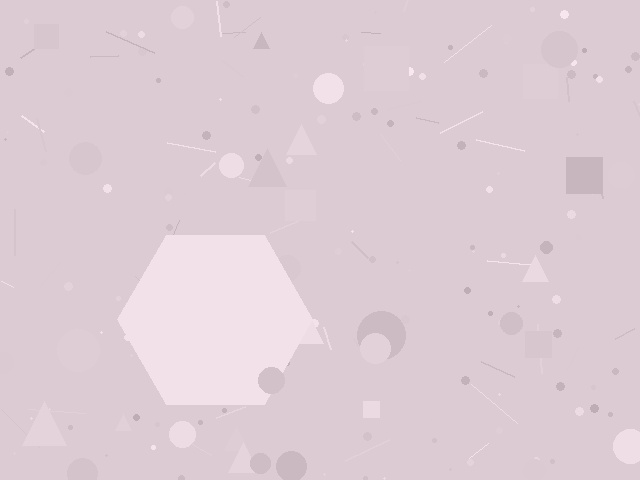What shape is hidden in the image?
A hexagon is hidden in the image.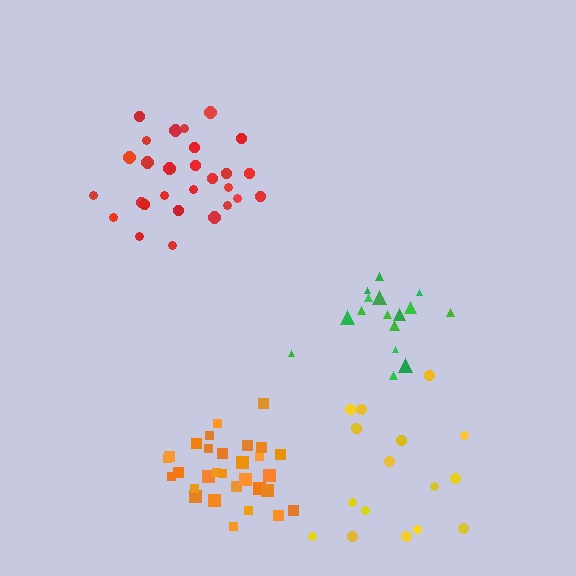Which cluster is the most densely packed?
Orange.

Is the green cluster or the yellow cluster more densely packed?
Green.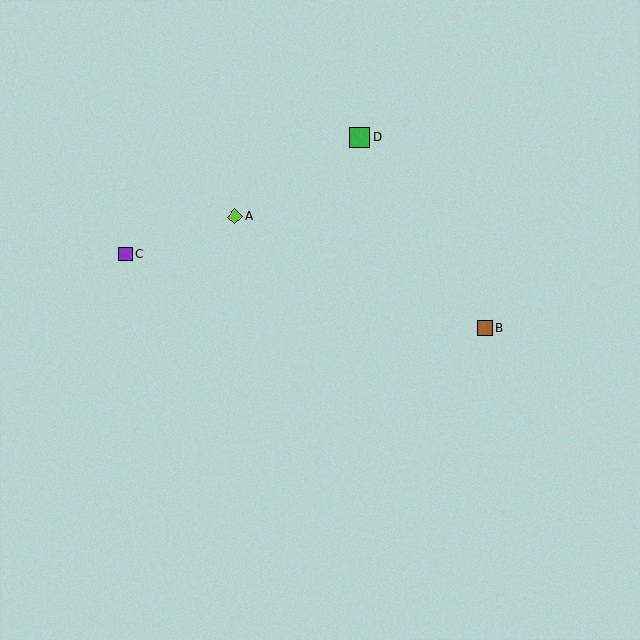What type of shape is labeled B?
Shape B is a brown square.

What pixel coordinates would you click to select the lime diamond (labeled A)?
Click at (235, 217) to select the lime diamond A.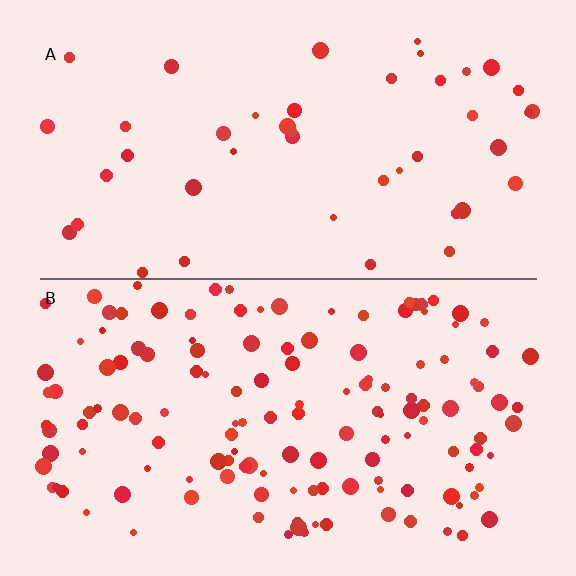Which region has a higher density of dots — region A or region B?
B (the bottom).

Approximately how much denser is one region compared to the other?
Approximately 3.2× — region B over region A.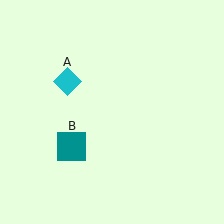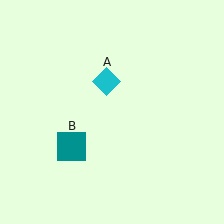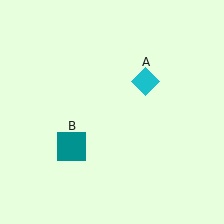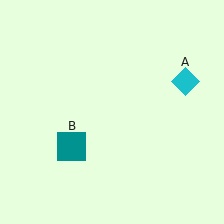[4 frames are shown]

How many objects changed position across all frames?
1 object changed position: cyan diamond (object A).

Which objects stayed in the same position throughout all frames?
Teal square (object B) remained stationary.